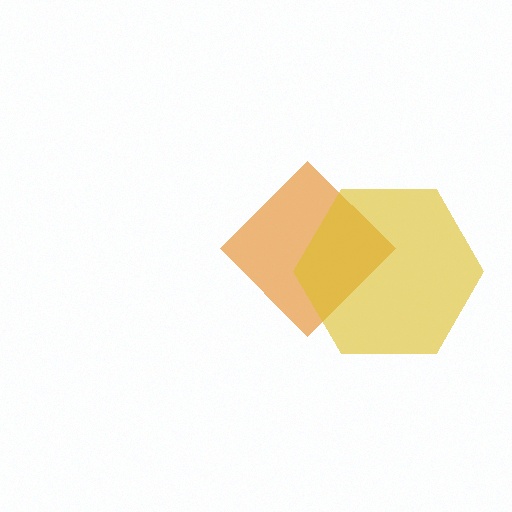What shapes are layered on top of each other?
The layered shapes are: an orange diamond, a yellow hexagon.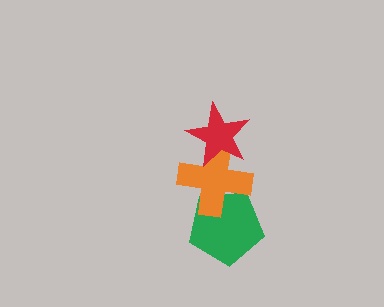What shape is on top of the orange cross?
The red star is on top of the orange cross.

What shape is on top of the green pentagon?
The orange cross is on top of the green pentagon.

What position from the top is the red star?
The red star is 1st from the top.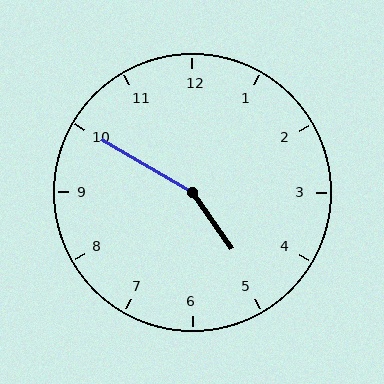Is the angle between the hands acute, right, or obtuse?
It is obtuse.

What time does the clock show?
4:50.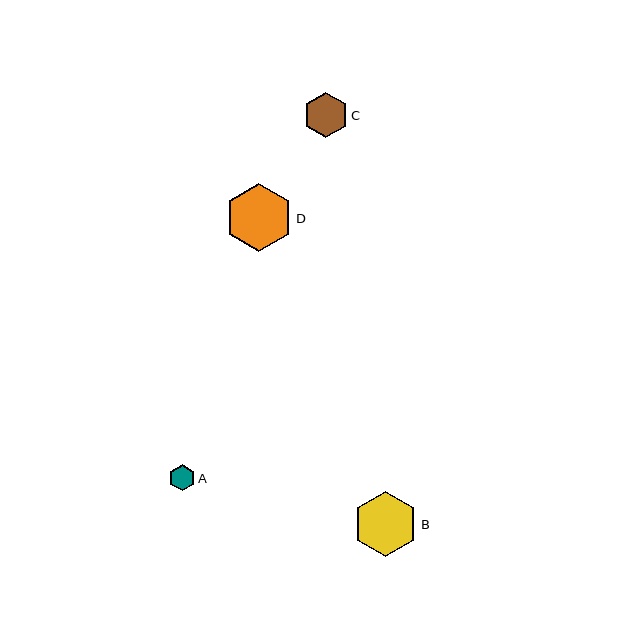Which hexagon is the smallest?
Hexagon A is the smallest with a size of approximately 26 pixels.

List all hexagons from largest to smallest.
From largest to smallest: D, B, C, A.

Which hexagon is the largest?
Hexagon D is the largest with a size of approximately 68 pixels.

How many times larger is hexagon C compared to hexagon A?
Hexagon C is approximately 1.7 times the size of hexagon A.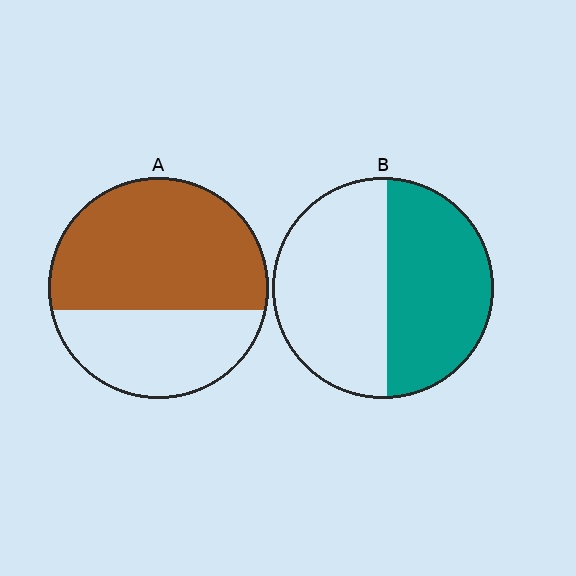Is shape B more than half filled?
Roughly half.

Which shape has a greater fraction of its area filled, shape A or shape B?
Shape A.